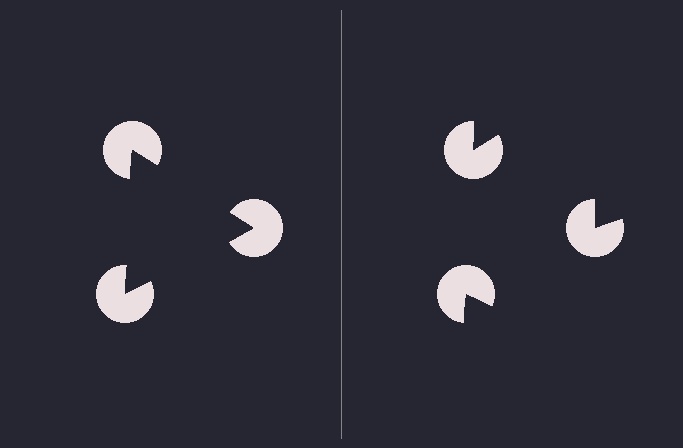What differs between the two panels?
The pac-man discs are positioned identically on both sides; only the wedge orientations differ. On the left they align to a triangle; on the right they are misaligned.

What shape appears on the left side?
An illusory triangle.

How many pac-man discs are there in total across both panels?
6 — 3 on each side.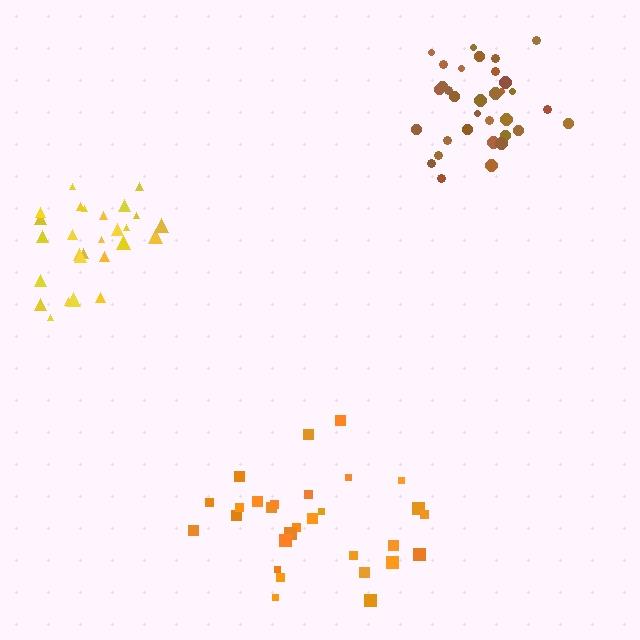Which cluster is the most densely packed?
Brown.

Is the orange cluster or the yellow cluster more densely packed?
Yellow.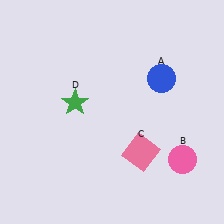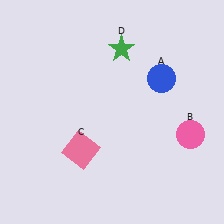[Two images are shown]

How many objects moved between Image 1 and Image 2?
3 objects moved between the two images.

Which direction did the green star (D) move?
The green star (D) moved up.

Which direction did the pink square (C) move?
The pink square (C) moved left.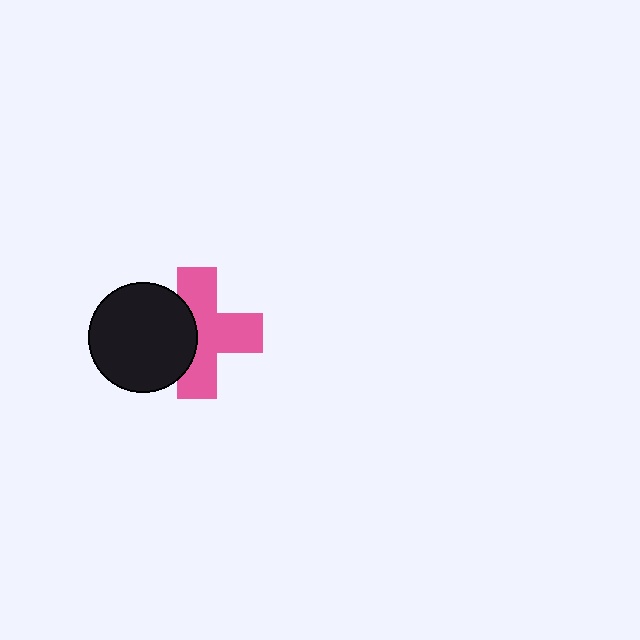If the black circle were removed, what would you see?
You would see the complete pink cross.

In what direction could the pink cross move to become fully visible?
The pink cross could move right. That would shift it out from behind the black circle entirely.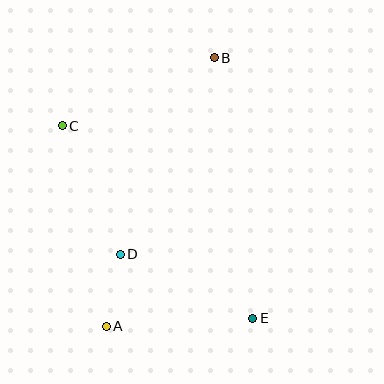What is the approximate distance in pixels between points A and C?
The distance between A and C is approximately 205 pixels.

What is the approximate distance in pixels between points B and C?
The distance between B and C is approximately 166 pixels.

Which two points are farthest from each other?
Points A and B are farthest from each other.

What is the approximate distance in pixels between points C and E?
The distance between C and E is approximately 271 pixels.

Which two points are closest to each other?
Points A and D are closest to each other.